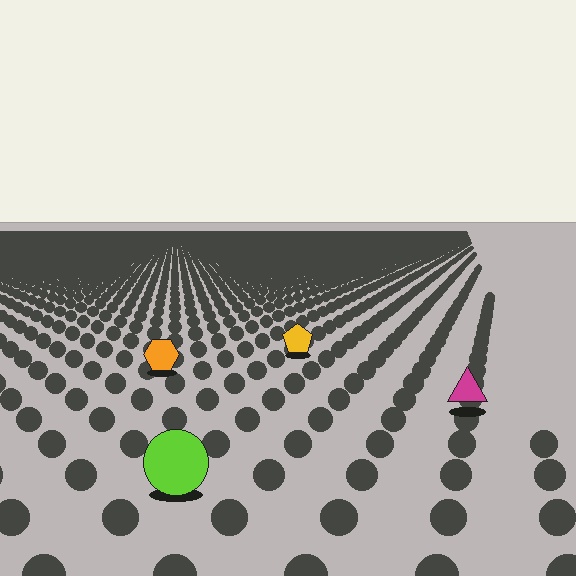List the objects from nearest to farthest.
From nearest to farthest: the lime circle, the magenta triangle, the orange hexagon, the yellow pentagon.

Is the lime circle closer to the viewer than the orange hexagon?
Yes. The lime circle is closer — you can tell from the texture gradient: the ground texture is coarser near it.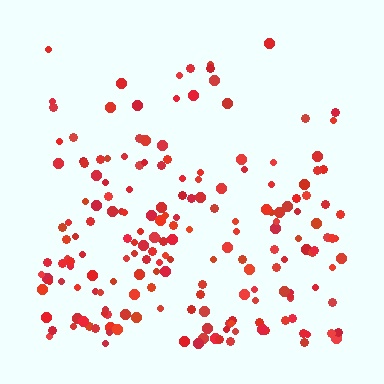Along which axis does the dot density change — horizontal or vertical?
Vertical.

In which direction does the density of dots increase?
From top to bottom, with the bottom side densest.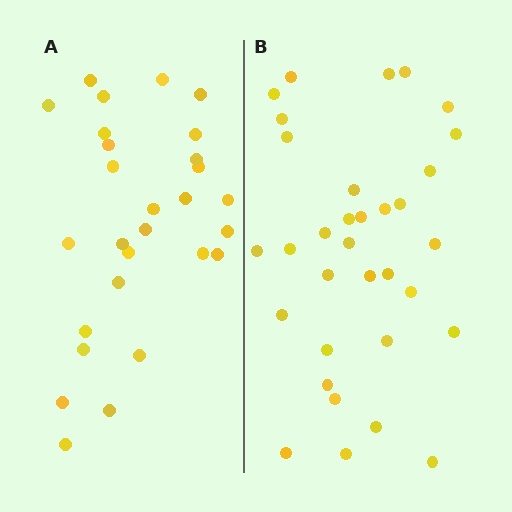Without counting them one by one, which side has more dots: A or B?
Region B (the right region) has more dots.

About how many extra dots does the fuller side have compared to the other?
Region B has about 5 more dots than region A.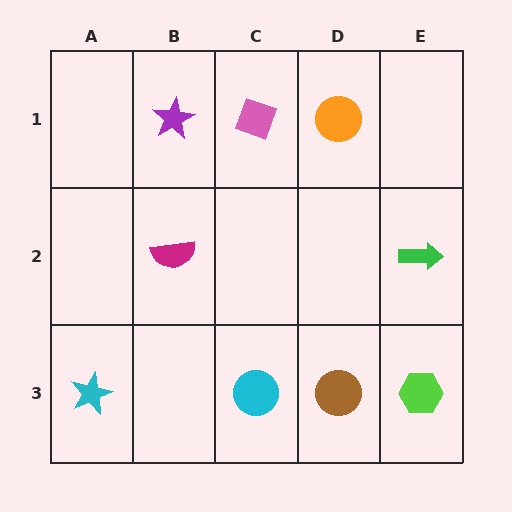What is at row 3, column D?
A brown circle.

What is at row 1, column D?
An orange circle.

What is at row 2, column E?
A green arrow.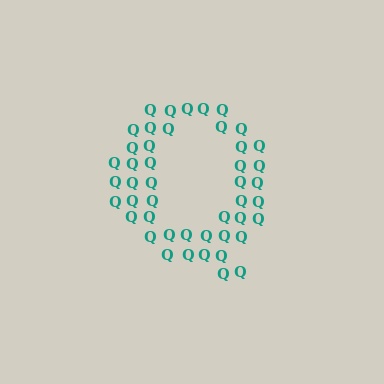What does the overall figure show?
The overall figure shows the letter Q.